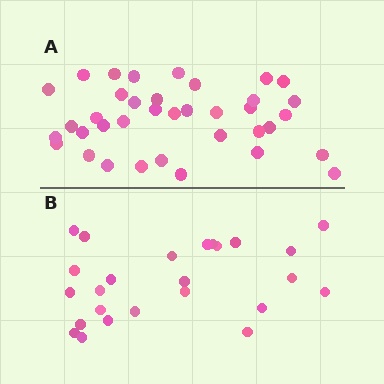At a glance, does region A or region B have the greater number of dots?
Region A (the top region) has more dots.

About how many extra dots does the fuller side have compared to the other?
Region A has roughly 12 or so more dots than region B.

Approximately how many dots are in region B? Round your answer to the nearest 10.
About 20 dots. (The exact count is 25, which rounds to 20.)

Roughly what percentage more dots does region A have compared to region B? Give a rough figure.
About 50% more.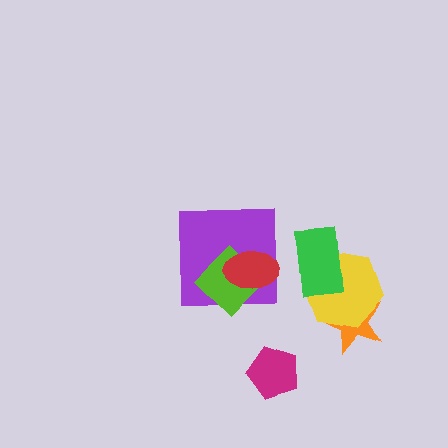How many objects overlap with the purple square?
2 objects overlap with the purple square.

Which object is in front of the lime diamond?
The red ellipse is in front of the lime diamond.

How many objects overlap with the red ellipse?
2 objects overlap with the red ellipse.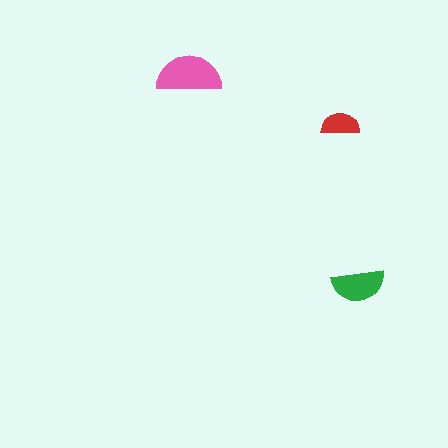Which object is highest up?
The pink semicircle is topmost.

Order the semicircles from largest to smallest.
the pink one, the green one, the red one.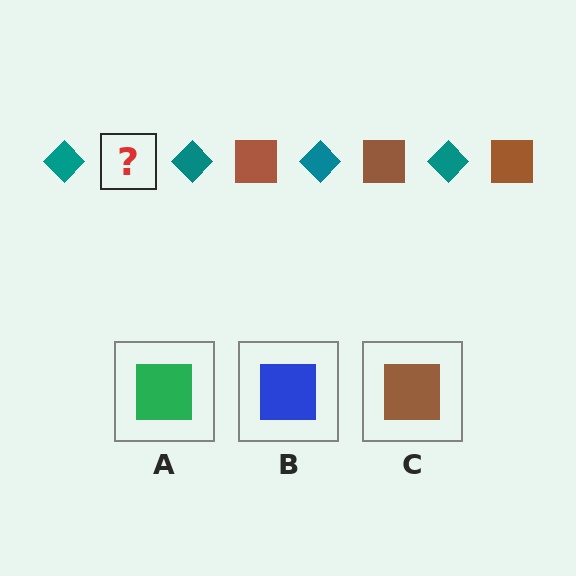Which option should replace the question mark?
Option C.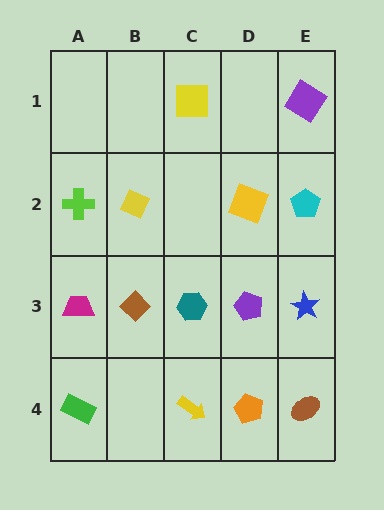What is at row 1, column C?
A yellow square.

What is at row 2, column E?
A cyan pentagon.